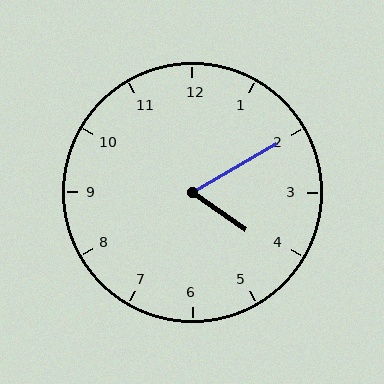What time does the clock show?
4:10.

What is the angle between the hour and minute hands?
Approximately 65 degrees.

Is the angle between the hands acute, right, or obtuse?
It is acute.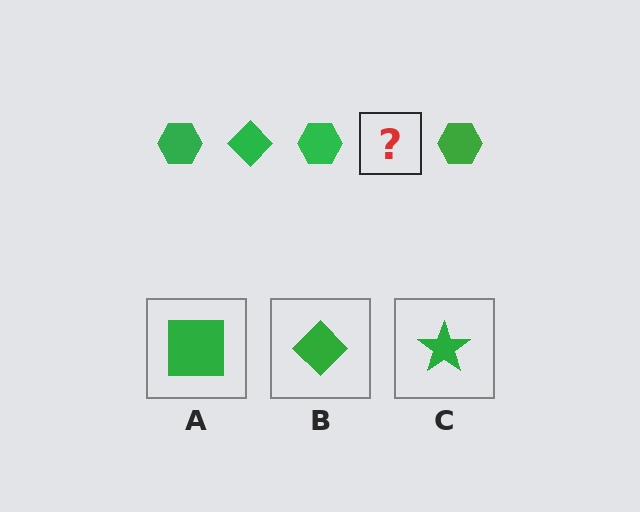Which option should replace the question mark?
Option B.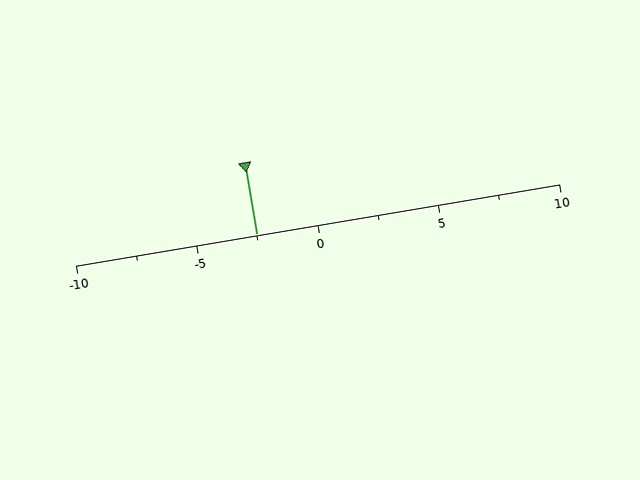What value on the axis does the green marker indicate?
The marker indicates approximately -2.5.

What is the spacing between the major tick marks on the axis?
The major ticks are spaced 5 apart.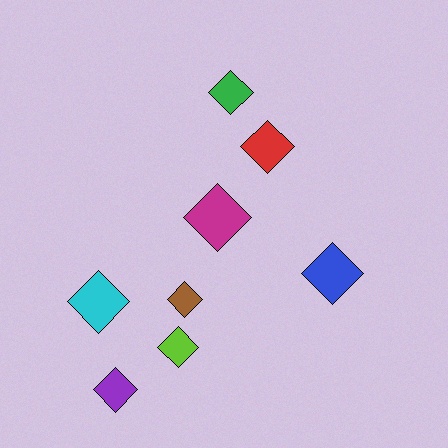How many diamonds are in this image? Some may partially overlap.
There are 8 diamonds.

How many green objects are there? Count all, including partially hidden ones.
There is 1 green object.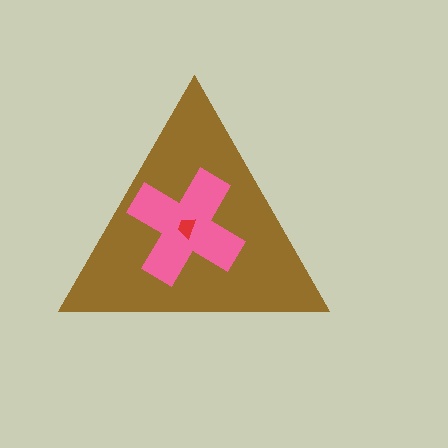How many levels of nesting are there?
3.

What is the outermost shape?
The brown triangle.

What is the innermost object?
The red trapezoid.